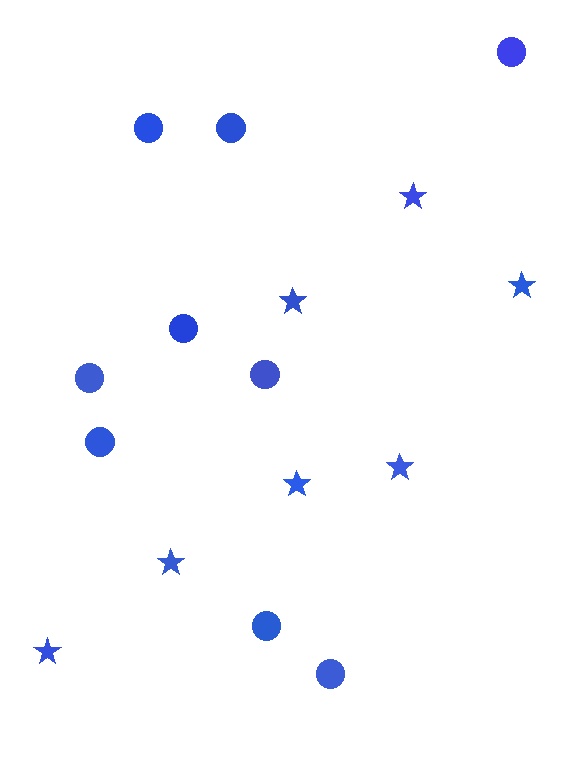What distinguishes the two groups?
There are 2 groups: one group of circles (9) and one group of stars (7).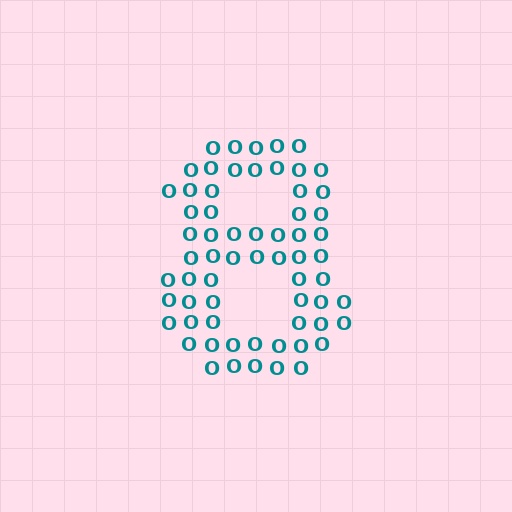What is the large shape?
The large shape is the digit 8.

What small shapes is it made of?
It is made of small letter O's.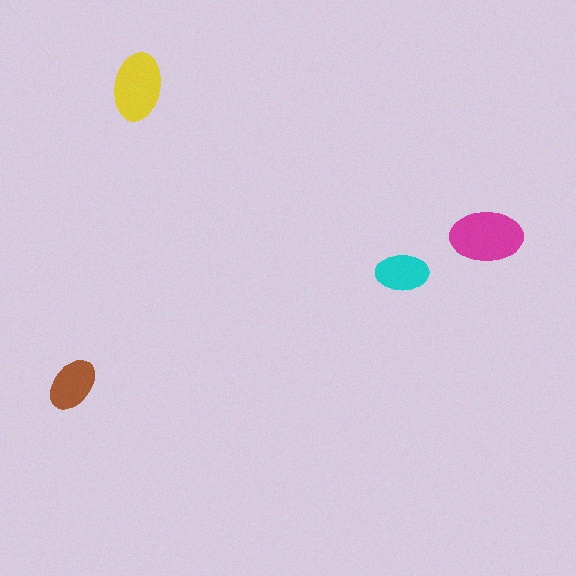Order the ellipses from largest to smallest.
the magenta one, the yellow one, the brown one, the cyan one.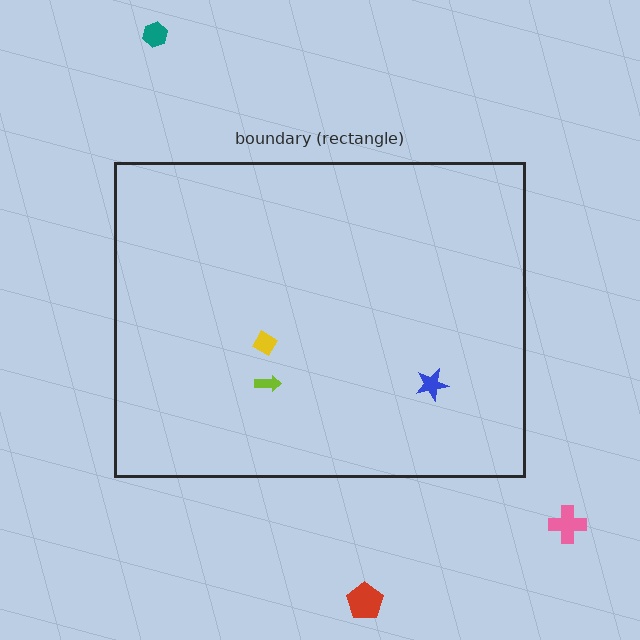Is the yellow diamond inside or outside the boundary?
Inside.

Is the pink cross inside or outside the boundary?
Outside.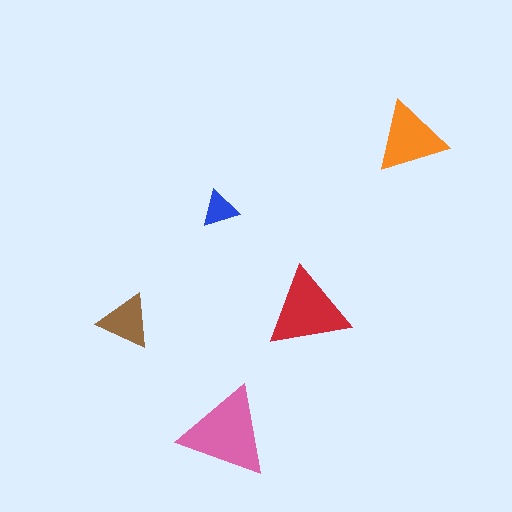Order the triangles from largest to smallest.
the pink one, the red one, the orange one, the brown one, the blue one.